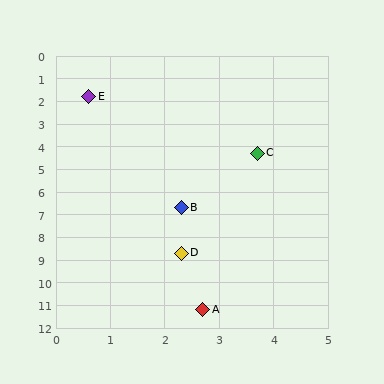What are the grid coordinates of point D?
Point D is at approximately (2.3, 8.7).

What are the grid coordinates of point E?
Point E is at approximately (0.6, 1.8).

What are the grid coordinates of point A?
Point A is at approximately (2.7, 11.2).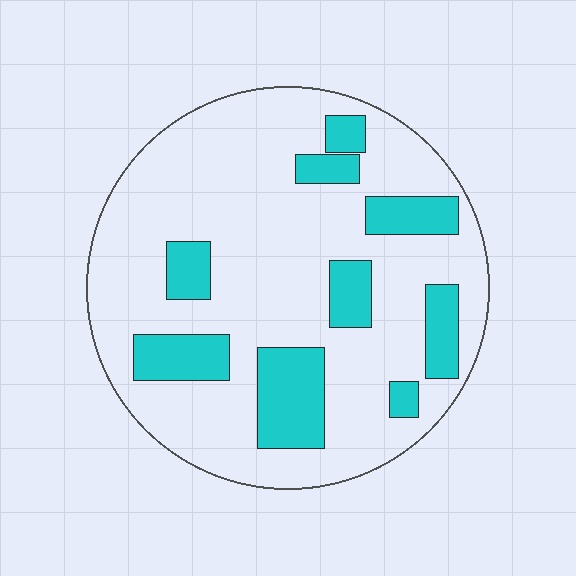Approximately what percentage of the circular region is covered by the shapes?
Approximately 20%.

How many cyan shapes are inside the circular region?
9.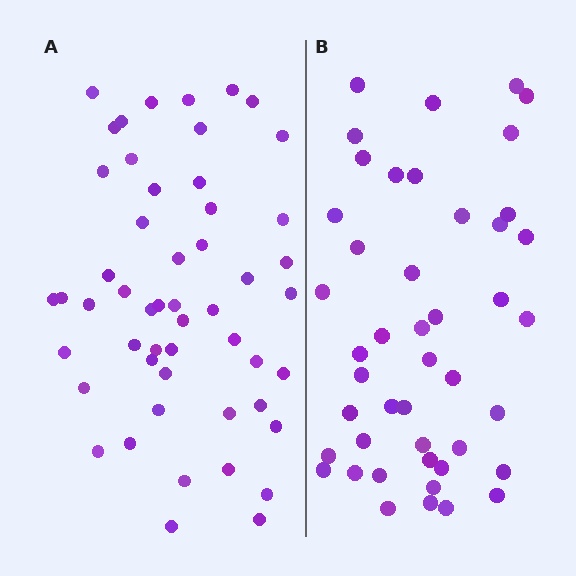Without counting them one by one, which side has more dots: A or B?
Region A (the left region) has more dots.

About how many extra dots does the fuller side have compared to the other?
Region A has roughly 8 or so more dots than region B.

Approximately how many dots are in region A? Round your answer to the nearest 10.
About 50 dots. (The exact count is 52, which rounds to 50.)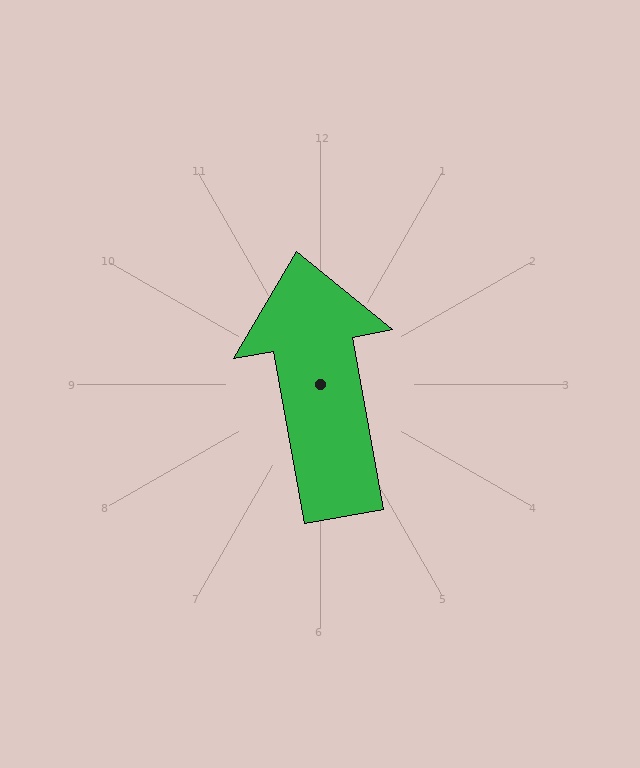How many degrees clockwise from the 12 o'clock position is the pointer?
Approximately 350 degrees.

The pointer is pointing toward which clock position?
Roughly 12 o'clock.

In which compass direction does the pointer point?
North.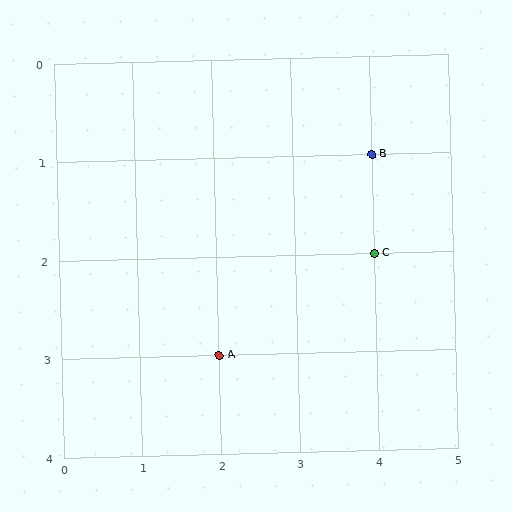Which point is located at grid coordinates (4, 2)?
Point C is at (4, 2).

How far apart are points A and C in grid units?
Points A and C are 2 columns and 1 row apart (about 2.2 grid units diagonally).